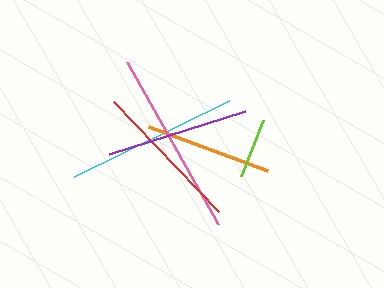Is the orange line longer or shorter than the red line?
The red line is longer than the orange line.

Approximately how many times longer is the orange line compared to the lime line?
The orange line is approximately 2.1 times the length of the lime line.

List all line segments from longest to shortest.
From longest to shortest: pink, cyan, red, purple, orange, lime.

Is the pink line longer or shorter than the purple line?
The pink line is longer than the purple line.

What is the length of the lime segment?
The lime segment is approximately 60 pixels long.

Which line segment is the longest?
The pink line is the longest at approximately 186 pixels.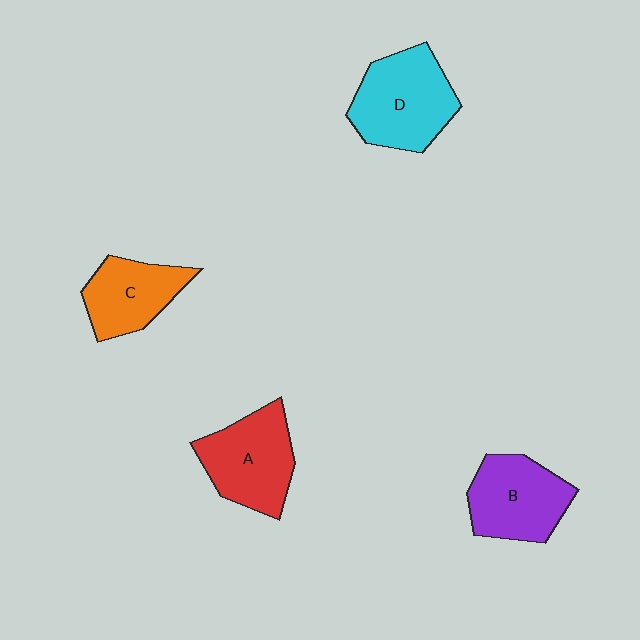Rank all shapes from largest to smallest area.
From largest to smallest: D (cyan), A (red), B (purple), C (orange).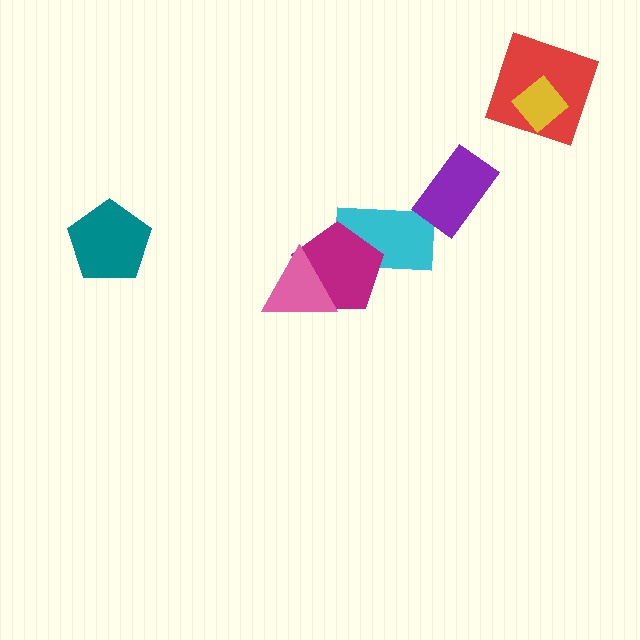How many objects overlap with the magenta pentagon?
2 objects overlap with the magenta pentagon.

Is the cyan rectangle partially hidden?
Yes, it is partially covered by another shape.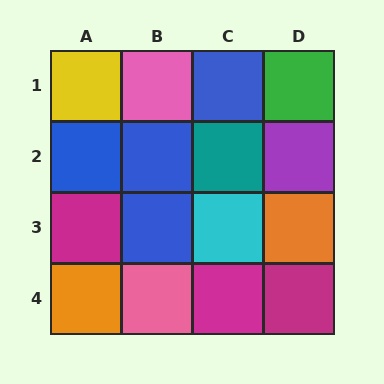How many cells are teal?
1 cell is teal.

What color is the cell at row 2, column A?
Blue.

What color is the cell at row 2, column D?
Purple.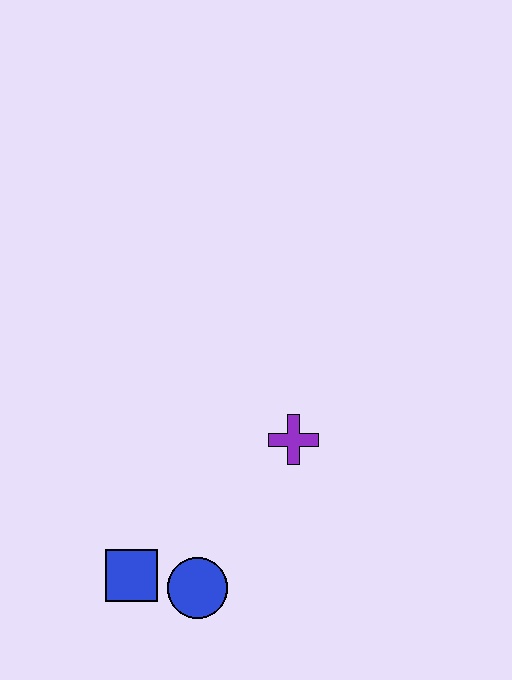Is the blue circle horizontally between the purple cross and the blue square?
Yes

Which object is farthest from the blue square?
The purple cross is farthest from the blue square.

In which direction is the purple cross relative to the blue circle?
The purple cross is above the blue circle.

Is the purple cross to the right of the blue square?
Yes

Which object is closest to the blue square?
The blue circle is closest to the blue square.